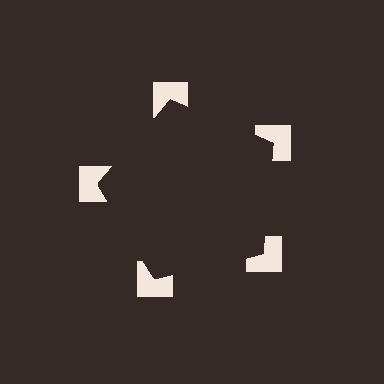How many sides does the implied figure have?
5 sides.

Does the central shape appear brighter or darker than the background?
It typically appears slightly darker than the background, even though no actual brightness change is drawn.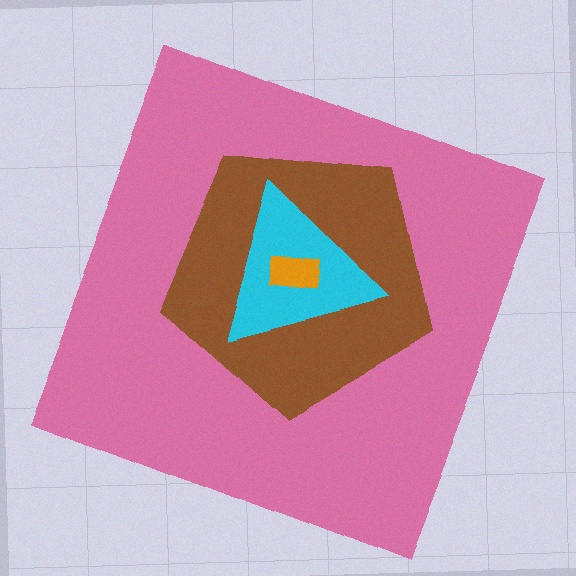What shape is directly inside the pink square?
The brown pentagon.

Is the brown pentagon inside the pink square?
Yes.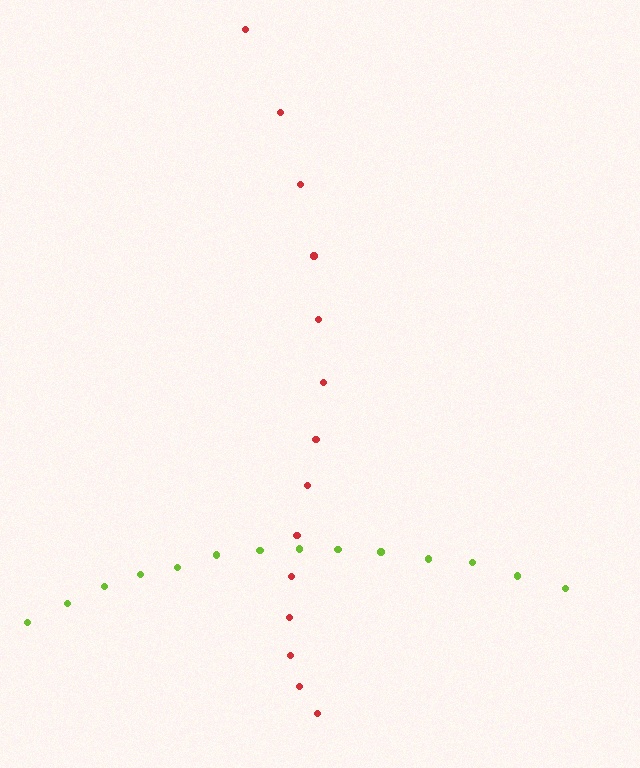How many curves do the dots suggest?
There are 2 distinct paths.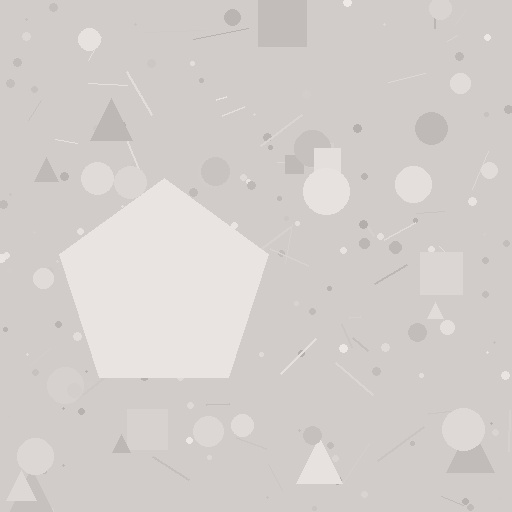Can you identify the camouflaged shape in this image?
The camouflaged shape is a pentagon.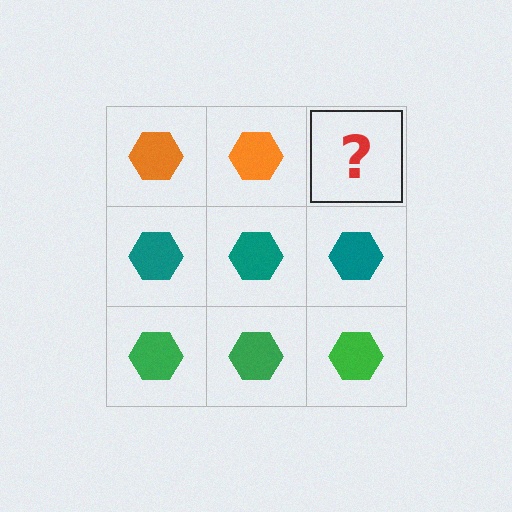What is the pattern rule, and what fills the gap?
The rule is that each row has a consistent color. The gap should be filled with an orange hexagon.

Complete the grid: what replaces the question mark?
The question mark should be replaced with an orange hexagon.